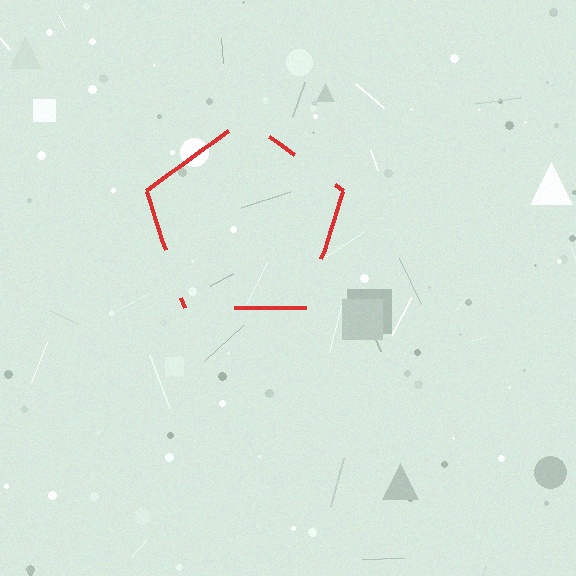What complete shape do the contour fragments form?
The contour fragments form a pentagon.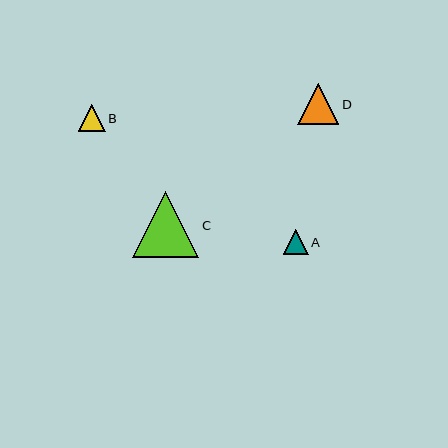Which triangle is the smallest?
Triangle A is the smallest with a size of approximately 25 pixels.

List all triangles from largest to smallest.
From largest to smallest: C, D, B, A.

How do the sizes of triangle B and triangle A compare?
Triangle B and triangle A are approximately the same size.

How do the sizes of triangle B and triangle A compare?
Triangle B and triangle A are approximately the same size.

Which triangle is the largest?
Triangle C is the largest with a size of approximately 66 pixels.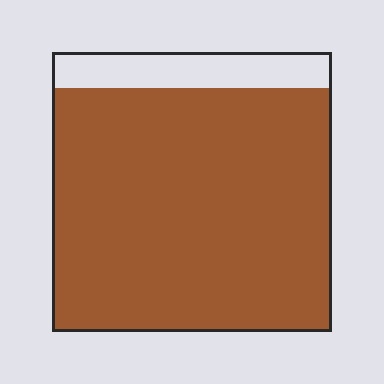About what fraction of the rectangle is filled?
About seven eighths (7/8).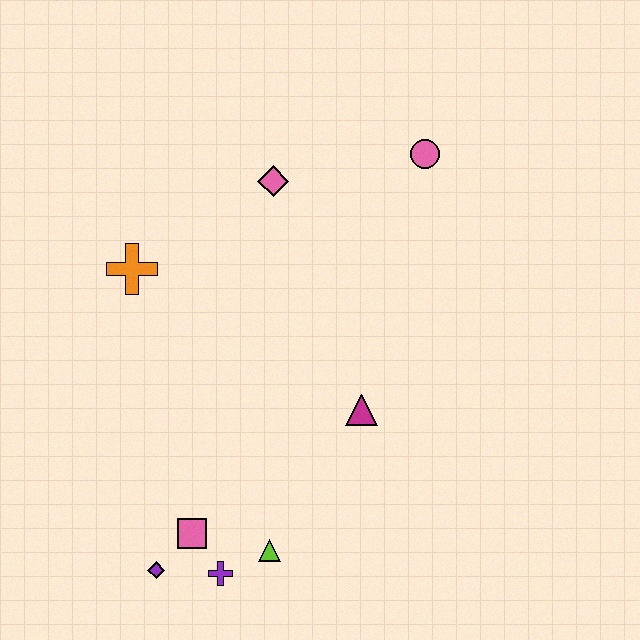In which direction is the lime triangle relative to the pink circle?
The lime triangle is below the pink circle.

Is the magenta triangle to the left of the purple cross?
No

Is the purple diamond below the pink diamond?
Yes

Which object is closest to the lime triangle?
The purple cross is closest to the lime triangle.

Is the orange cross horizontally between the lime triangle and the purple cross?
No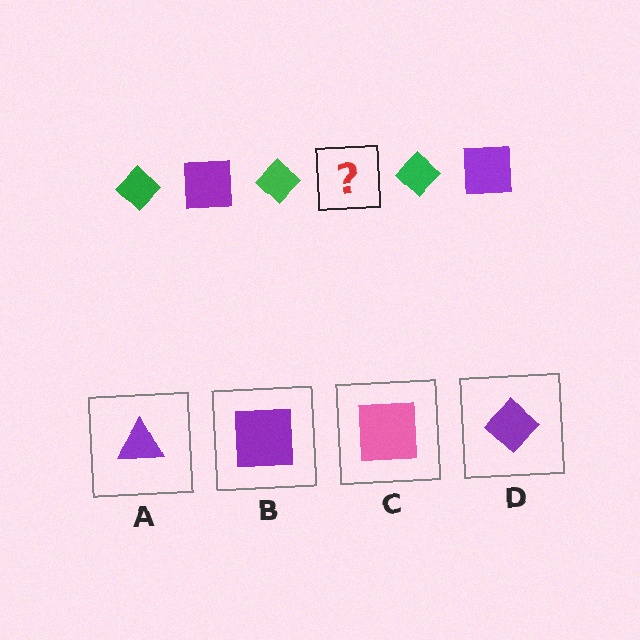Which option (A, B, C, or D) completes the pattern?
B.